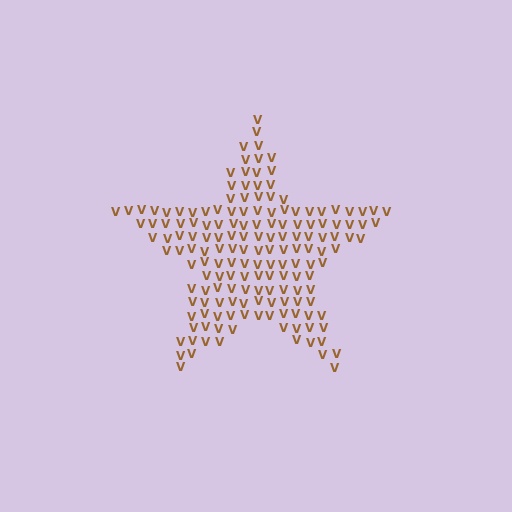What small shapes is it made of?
It is made of small letter V's.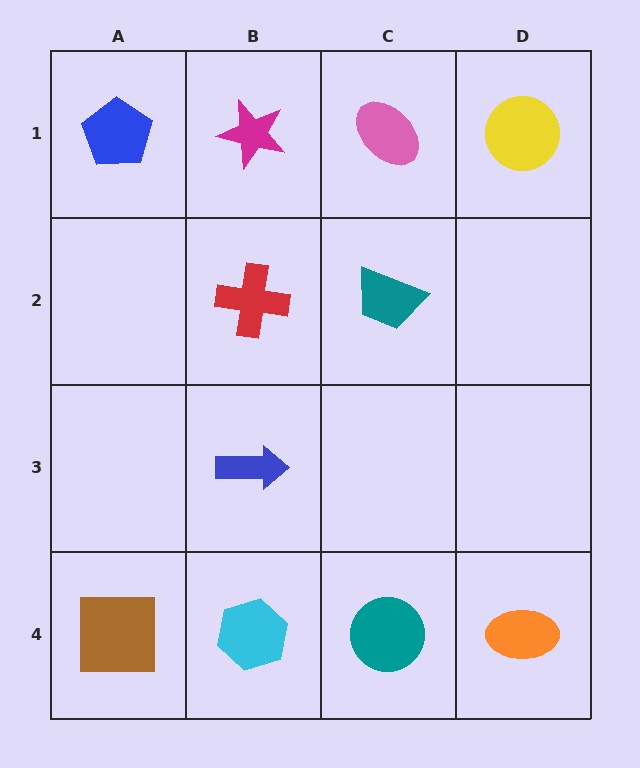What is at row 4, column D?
An orange ellipse.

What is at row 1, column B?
A magenta star.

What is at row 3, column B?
A blue arrow.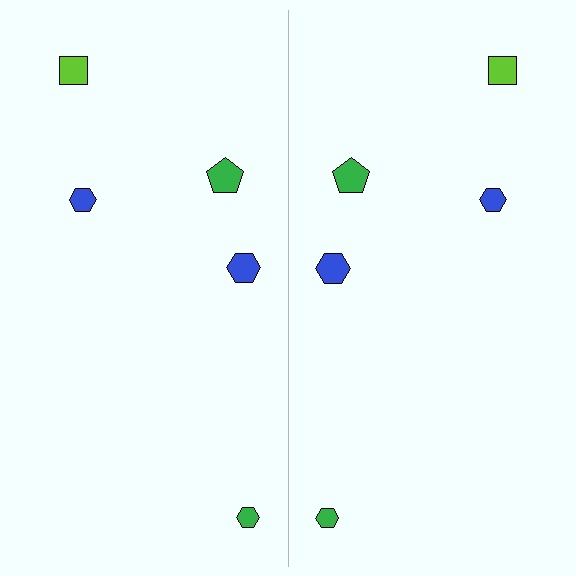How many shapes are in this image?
There are 10 shapes in this image.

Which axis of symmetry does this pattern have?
The pattern has a vertical axis of symmetry running through the center of the image.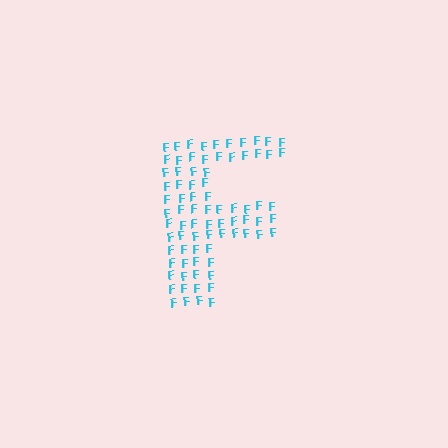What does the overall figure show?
The overall figure shows the letter F.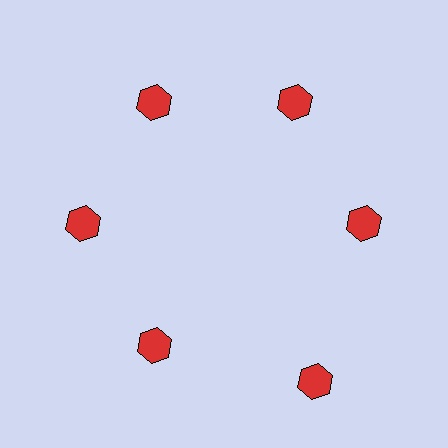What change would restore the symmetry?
The symmetry would be restored by moving it inward, back onto the ring so that all 6 hexagons sit at equal angles and equal distance from the center.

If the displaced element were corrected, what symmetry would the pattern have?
It would have 6-fold rotational symmetry — the pattern would map onto itself every 60 degrees.